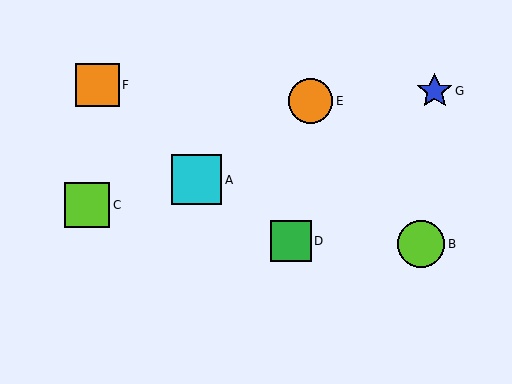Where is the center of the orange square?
The center of the orange square is at (98, 85).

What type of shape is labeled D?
Shape D is a green square.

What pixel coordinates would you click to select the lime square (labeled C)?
Click at (87, 205) to select the lime square C.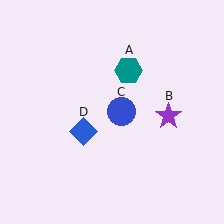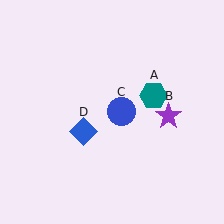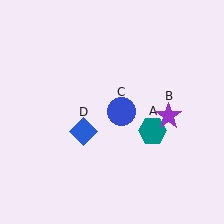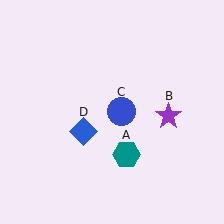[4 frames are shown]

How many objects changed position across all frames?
1 object changed position: teal hexagon (object A).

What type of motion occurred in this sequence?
The teal hexagon (object A) rotated clockwise around the center of the scene.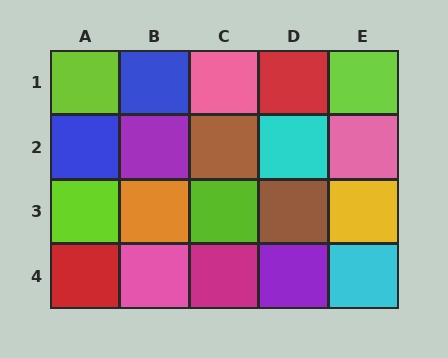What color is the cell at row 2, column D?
Cyan.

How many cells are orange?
1 cell is orange.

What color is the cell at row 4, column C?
Magenta.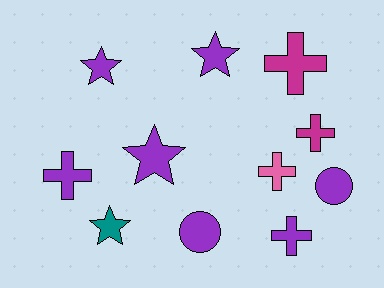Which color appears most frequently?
Purple, with 7 objects.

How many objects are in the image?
There are 11 objects.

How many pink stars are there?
There are no pink stars.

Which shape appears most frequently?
Cross, with 5 objects.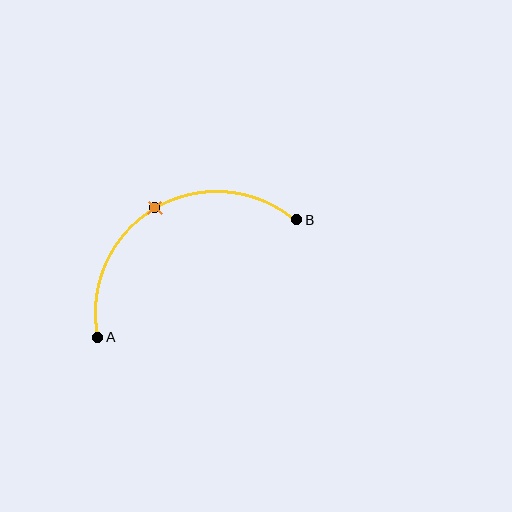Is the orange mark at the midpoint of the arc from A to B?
Yes. The orange mark lies on the arc at equal arc-length from both A and B — it is the arc midpoint.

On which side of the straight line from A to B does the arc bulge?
The arc bulges above the straight line connecting A and B.